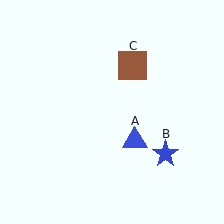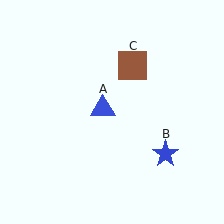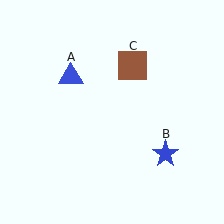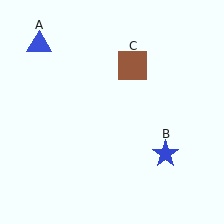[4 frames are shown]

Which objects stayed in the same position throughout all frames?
Blue star (object B) and brown square (object C) remained stationary.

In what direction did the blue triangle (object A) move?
The blue triangle (object A) moved up and to the left.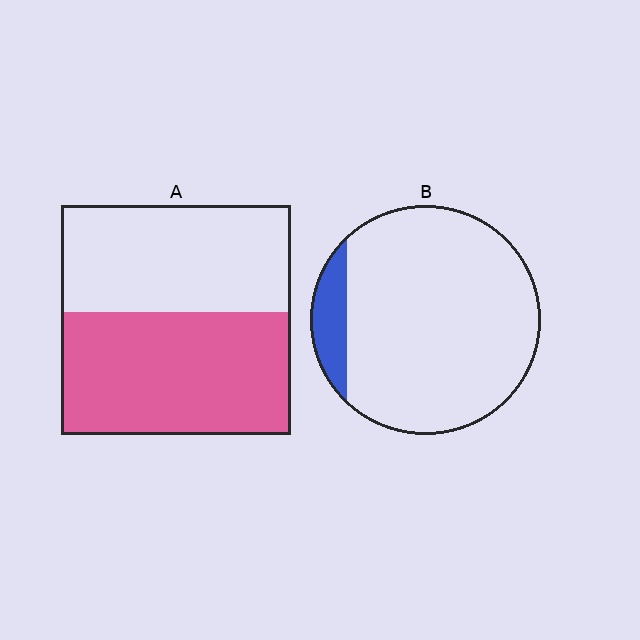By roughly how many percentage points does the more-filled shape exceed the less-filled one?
By roughly 45 percentage points (A over B).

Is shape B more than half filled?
No.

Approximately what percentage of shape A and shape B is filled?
A is approximately 55% and B is approximately 10%.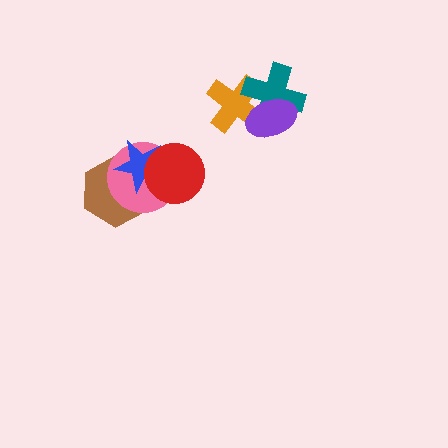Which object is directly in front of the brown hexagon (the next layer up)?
The pink circle is directly in front of the brown hexagon.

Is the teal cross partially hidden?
Yes, it is partially covered by another shape.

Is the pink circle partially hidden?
Yes, it is partially covered by another shape.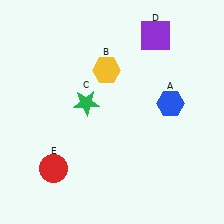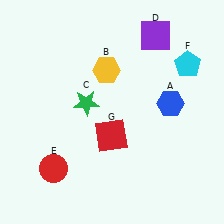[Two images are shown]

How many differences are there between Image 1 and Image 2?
There are 2 differences between the two images.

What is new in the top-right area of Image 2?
A cyan pentagon (F) was added in the top-right area of Image 2.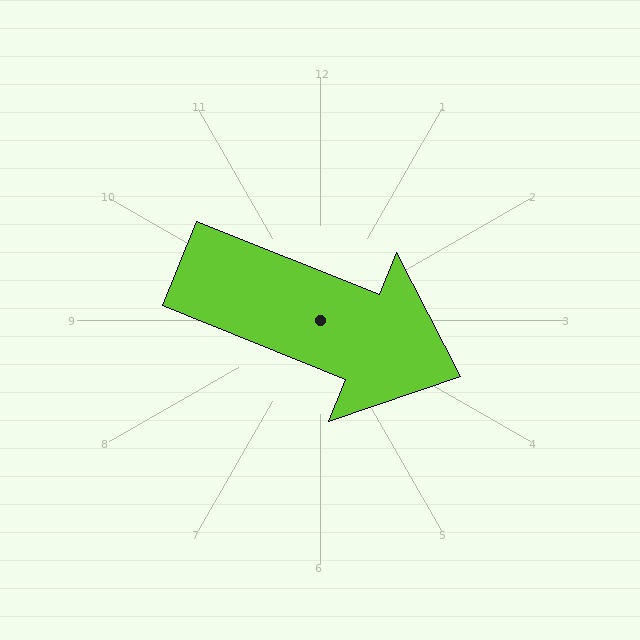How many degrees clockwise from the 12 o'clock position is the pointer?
Approximately 112 degrees.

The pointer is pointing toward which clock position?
Roughly 4 o'clock.